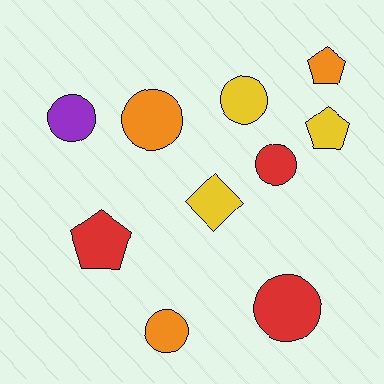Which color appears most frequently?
Orange, with 3 objects.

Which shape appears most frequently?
Circle, with 6 objects.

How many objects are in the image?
There are 10 objects.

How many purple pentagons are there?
There are no purple pentagons.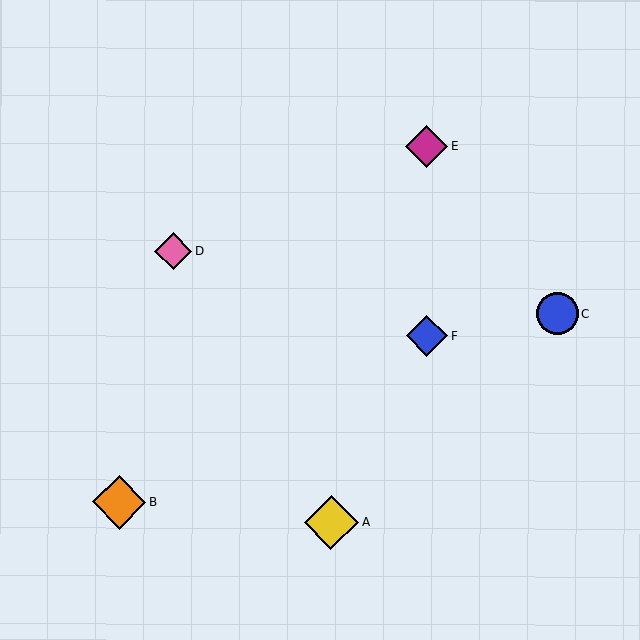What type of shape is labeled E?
Shape E is a magenta diamond.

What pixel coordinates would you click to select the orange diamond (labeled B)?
Click at (119, 502) to select the orange diamond B.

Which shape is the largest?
The orange diamond (labeled B) is the largest.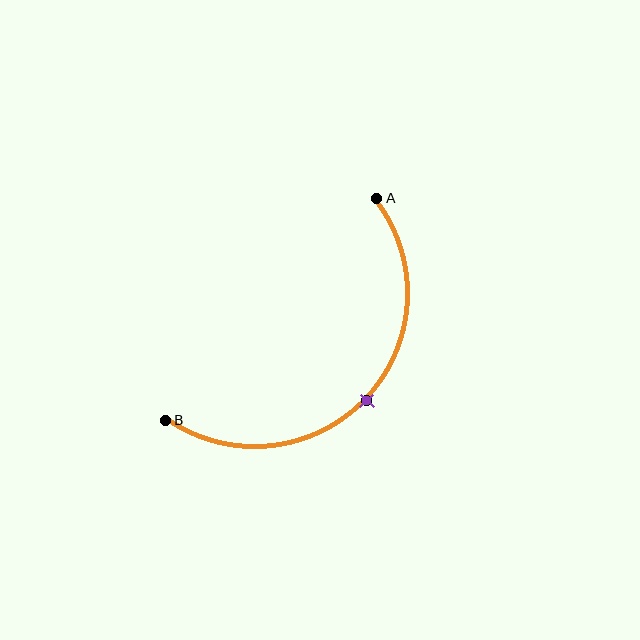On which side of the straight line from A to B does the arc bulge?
The arc bulges below and to the right of the straight line connecting A and B.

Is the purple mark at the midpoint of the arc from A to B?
Yes. The purple mark lies on the arc at equal arc-length from both A and B — it is the arc midpoint.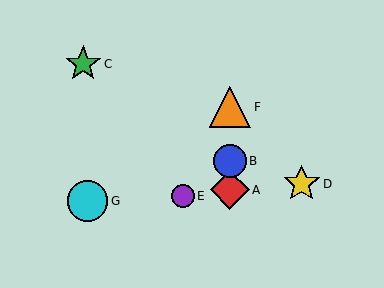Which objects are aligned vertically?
Objects A, B, F are aligned vertically.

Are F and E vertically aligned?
No, F is at x≈230 and E is at x≈183.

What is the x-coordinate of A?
Object A is at x≈230.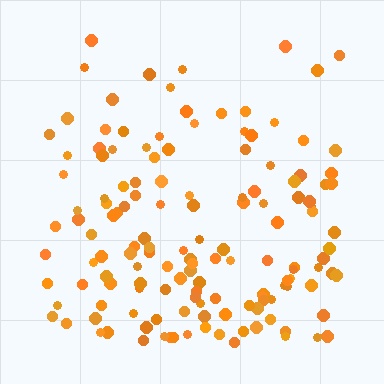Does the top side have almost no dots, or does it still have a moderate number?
Still a moderate number, just noticeably fewer than the bottom.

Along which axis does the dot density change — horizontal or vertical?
Vertical.